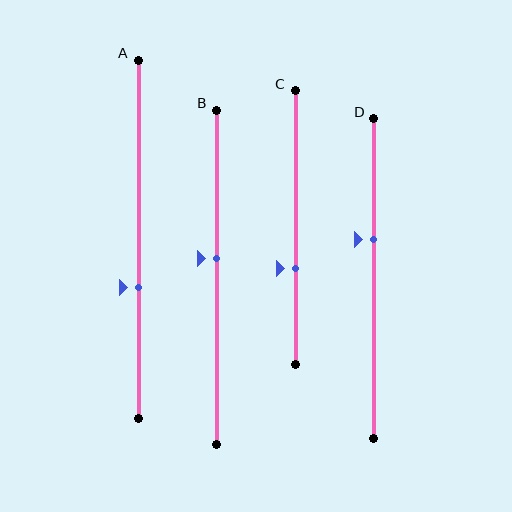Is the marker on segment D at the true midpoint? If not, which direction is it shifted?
No, the marker on segment D is shifted upward by about 12% of the segment length.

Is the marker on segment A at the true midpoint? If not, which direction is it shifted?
No, the marker on segment A is shifted downward by about 14% of the segment length.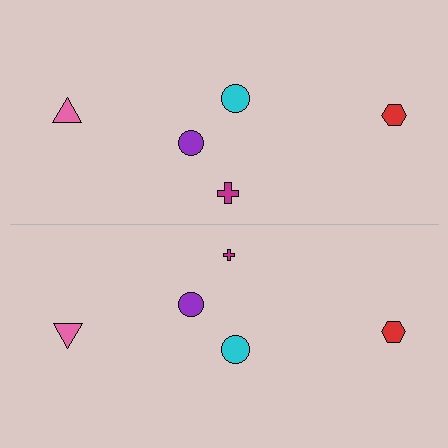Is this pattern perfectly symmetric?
No, the pattern is not perfectly symmetric. The magenta cross on the bottom side has a different size than its mirror counterpart.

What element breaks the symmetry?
The magenta cross on the bottom side has a different size than its mirror counterpart.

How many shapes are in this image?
There are 10 shapes in this image.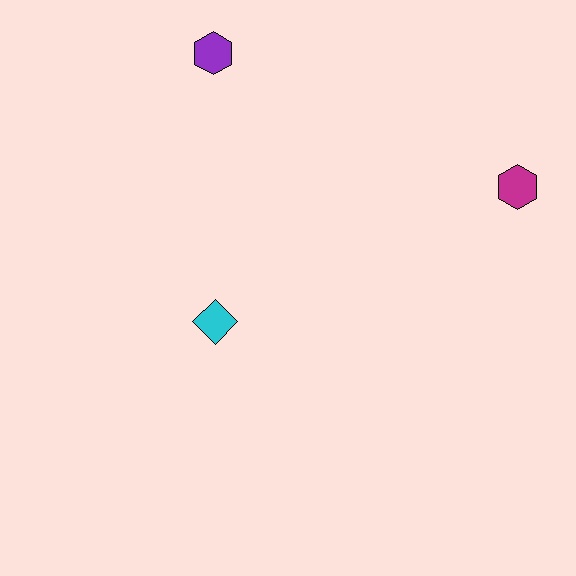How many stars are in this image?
There are no stars.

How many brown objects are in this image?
There are no brown objects.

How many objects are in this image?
There are 3 objects.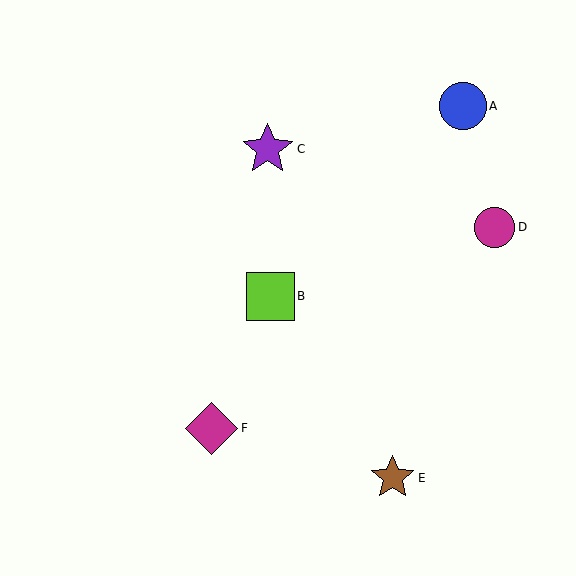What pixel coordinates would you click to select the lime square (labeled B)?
Click at (270, 296) to select the lime square B.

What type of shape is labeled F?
Shape F is a magenta diamond.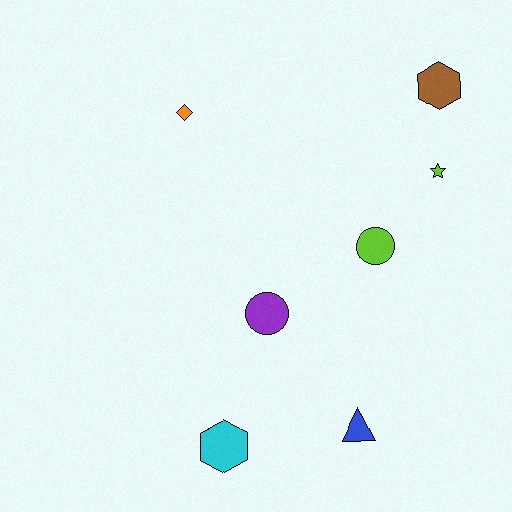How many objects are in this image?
There are 7 objects.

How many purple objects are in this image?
There is 1 purple object.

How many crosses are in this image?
There are no crosses.